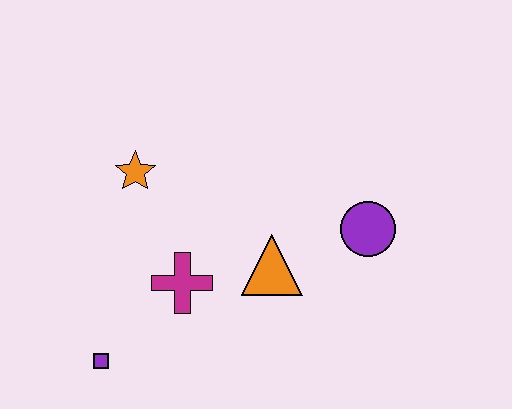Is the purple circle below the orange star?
Yes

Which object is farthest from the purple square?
The purple circle is farthest from the purple square.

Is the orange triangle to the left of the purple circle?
Yes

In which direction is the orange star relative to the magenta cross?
The orange star is above the magenta cross.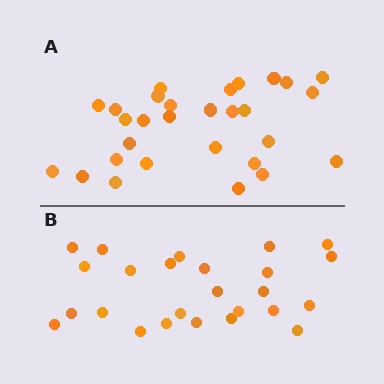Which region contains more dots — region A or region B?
Region A (the top region) has more dots.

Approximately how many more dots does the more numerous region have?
Region A has about 4 more dots than region B.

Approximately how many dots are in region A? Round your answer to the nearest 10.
About 30 dots. (The exact count is 29, which rounds to 30.)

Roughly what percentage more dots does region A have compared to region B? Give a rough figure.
About 15% more.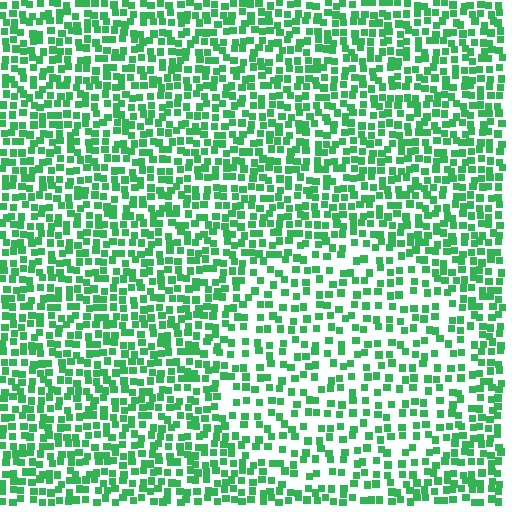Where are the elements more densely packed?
The elements are more densely packed outside the circle boundary.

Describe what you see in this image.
The image contains small green elements arranged at two different densities. A circle-shaped region is visible where the elements are less densely packed than the surrounding area.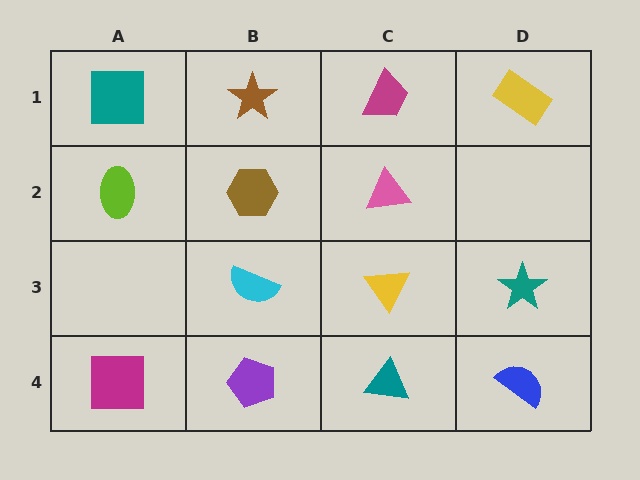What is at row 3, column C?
A yellow triangle.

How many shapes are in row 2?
3 shapes.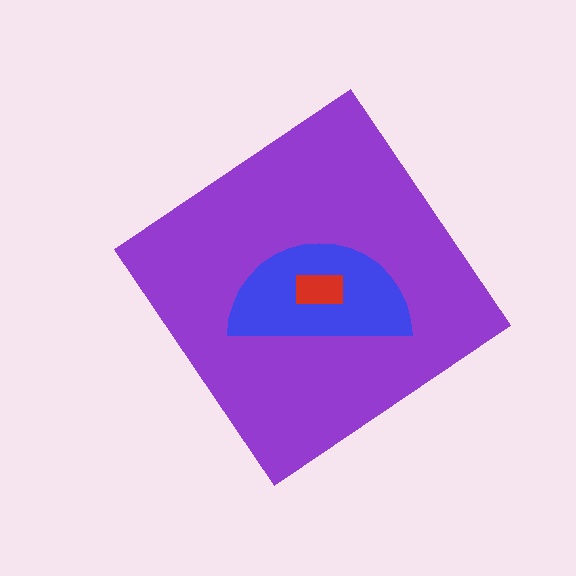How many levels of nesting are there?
3.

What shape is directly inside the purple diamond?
The blue semicircle.